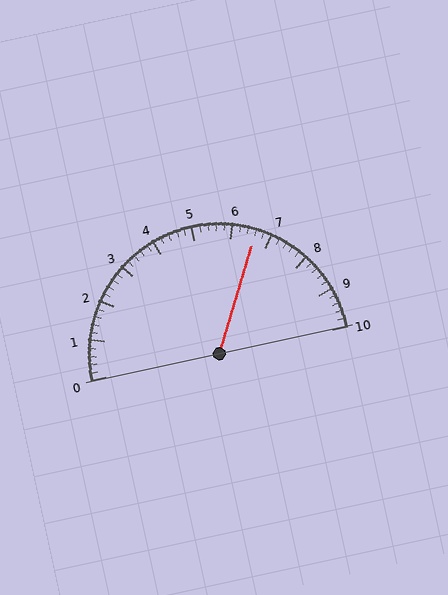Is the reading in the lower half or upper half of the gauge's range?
The reading is in the upper half of the range (0 to 10).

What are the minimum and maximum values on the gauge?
The gauge ranges from 0 to 10.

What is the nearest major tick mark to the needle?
The nearest major tick mark is 7.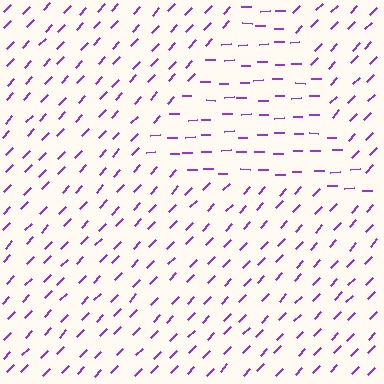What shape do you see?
I see a triangle.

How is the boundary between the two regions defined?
The boundary is defined purely by a change in line orientation (approximately 45 degrees difference). All lines are the same color and thickness.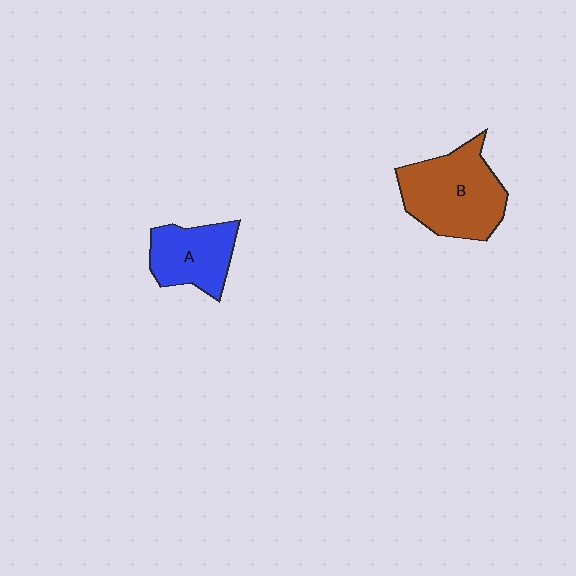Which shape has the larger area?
Shape B (brown).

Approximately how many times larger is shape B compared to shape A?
Approximately 1.5 times.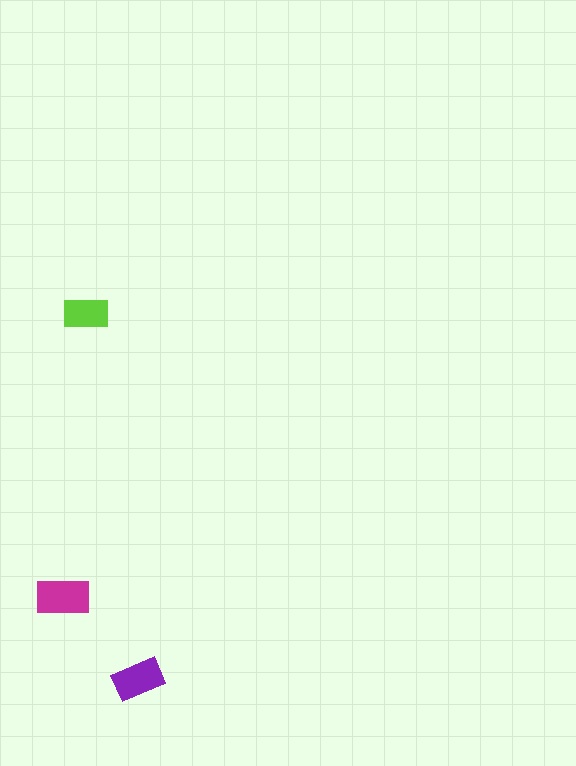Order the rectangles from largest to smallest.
the magenta one, the purple one, the lime one.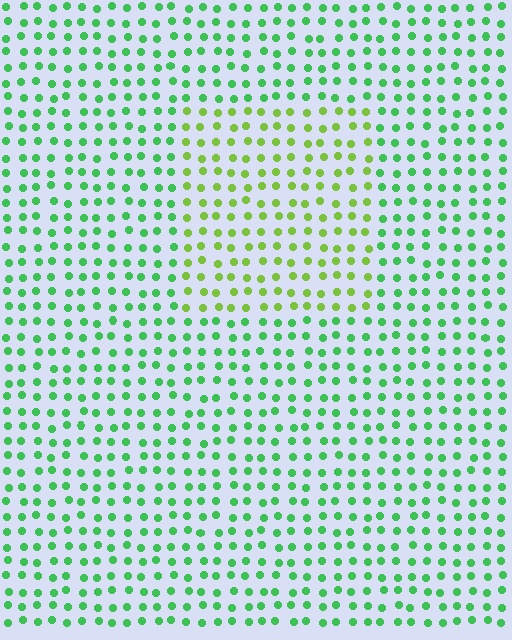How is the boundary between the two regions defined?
The boundary is defined purely by a slight shift in hue (about 38 degrees). Spacing, size, and orientation are identical on both sides.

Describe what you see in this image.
The image is filled with small green elements in a uniform arrangement. A rectangle-shaped region is visible where the elements are tinted to a slightly different hue, forming a subtle color boundary.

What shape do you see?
I see a rectangle.